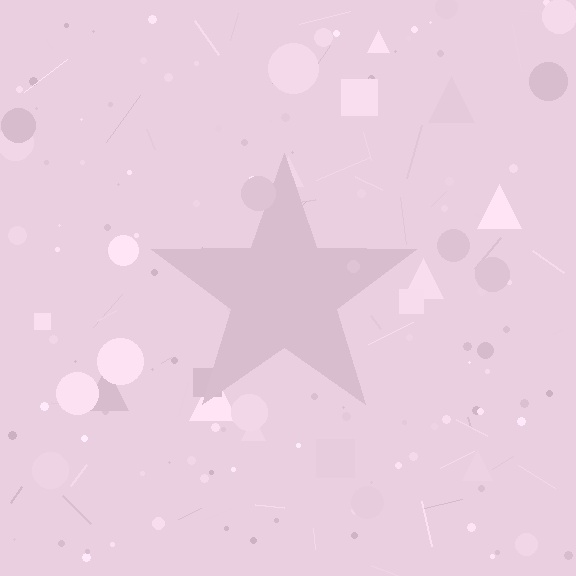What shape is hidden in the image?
A star is hidden in the image.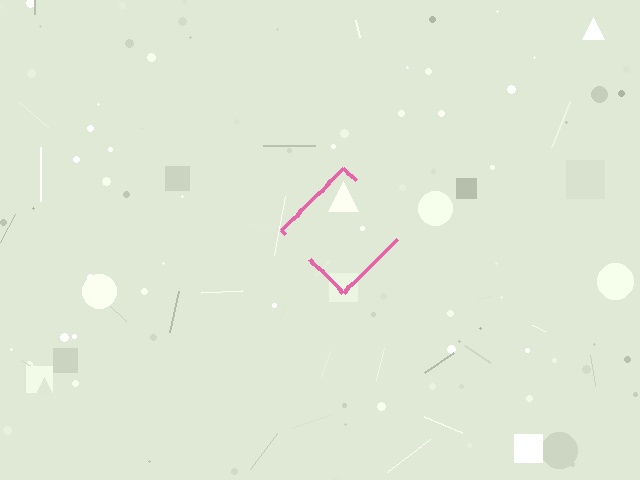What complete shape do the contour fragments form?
The contour fragments form a diamond.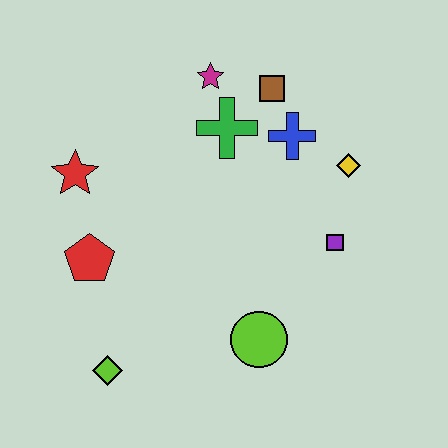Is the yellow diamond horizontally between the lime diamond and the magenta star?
No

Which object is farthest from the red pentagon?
The yellow diamond is farthest from the red pentagon.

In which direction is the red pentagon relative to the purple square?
The red pentagon is to the left of the purple square.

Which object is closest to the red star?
The red pentagon is closest to the red star.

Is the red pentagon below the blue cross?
Yes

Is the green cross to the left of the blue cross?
Yes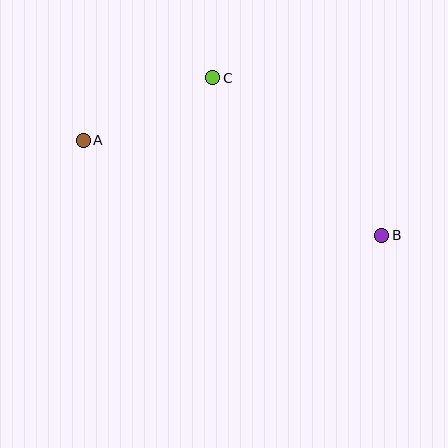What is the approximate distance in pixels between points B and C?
The distance between B and C is approximately 231 pixels.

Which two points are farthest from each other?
Points A and B are farthest from each other.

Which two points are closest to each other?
Points A and C are closest to each other.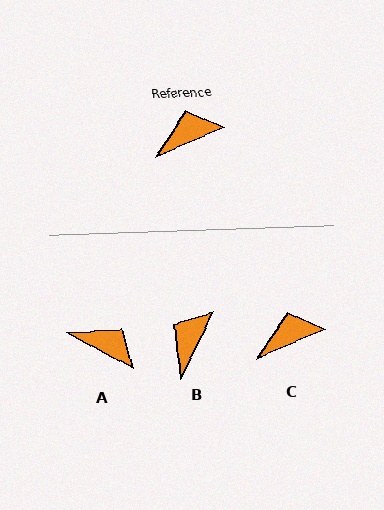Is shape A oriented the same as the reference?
No, it is off by about 52 degrees.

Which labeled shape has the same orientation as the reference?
C.